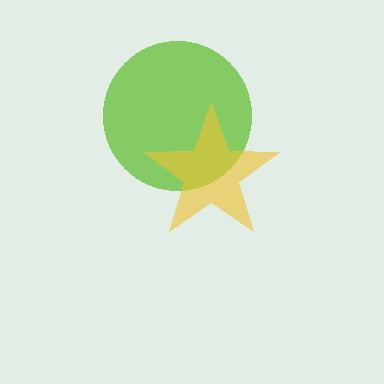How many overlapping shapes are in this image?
There are 2 overlapping shapes in the image.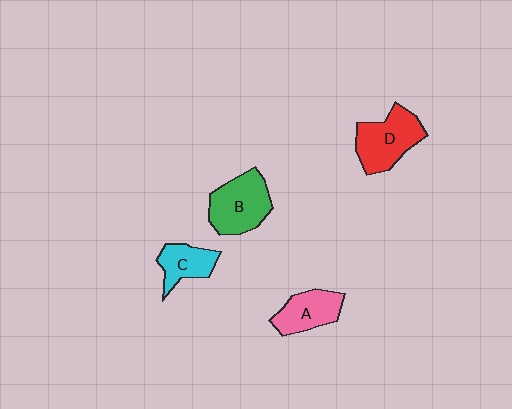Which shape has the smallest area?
Shape C (cyan).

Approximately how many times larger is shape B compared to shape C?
Approximately 1.6 times.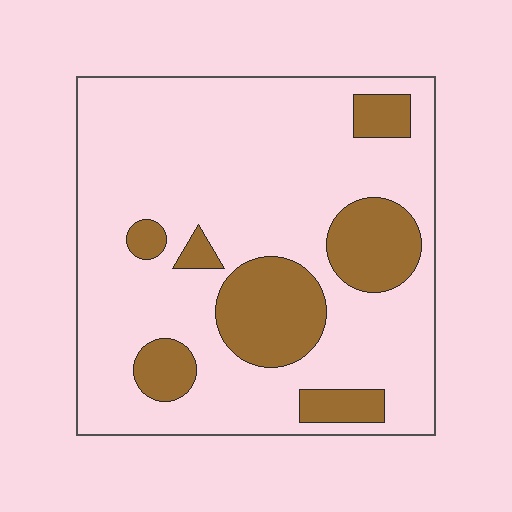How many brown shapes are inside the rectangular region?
7.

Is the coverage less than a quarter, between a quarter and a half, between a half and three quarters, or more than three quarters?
Less than a quarter.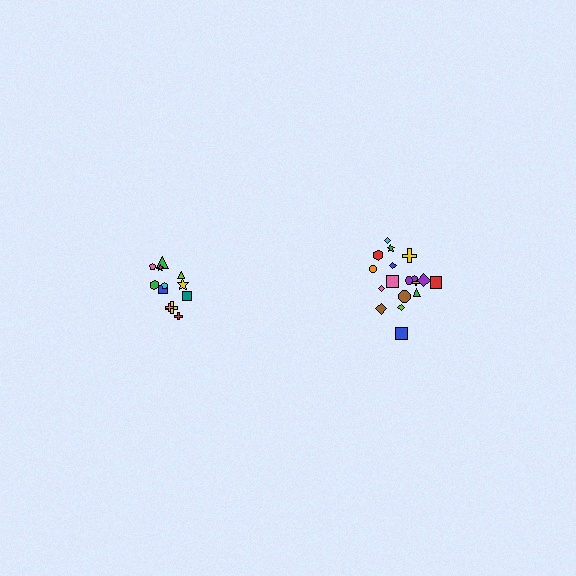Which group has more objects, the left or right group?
The right group.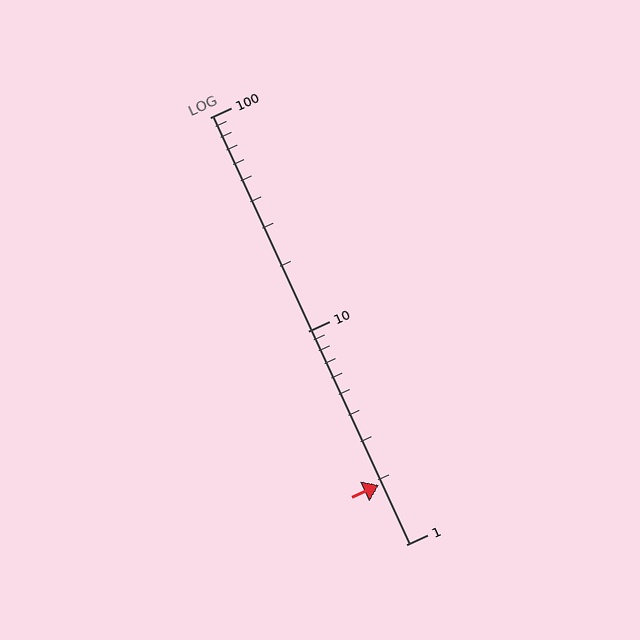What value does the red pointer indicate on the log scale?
The pointer indicates approximately 1.9.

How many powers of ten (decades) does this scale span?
The scale spans 2 decades, from 1 to 100.